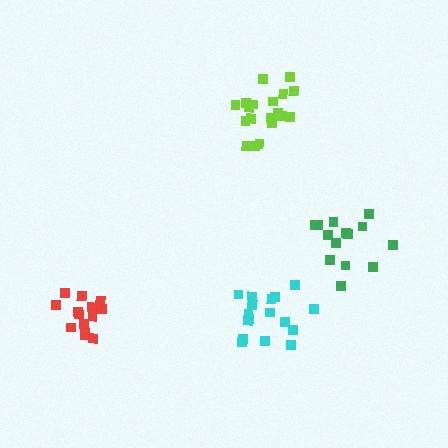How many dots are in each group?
Group 1: 17 dots, Group 2: 14 dots, Group 3: 14 dots, Group 4: 19 dots (64 total).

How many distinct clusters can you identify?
There are 4 distinct clusters.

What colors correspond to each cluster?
The clusters are colored: cyan, red, green, lime.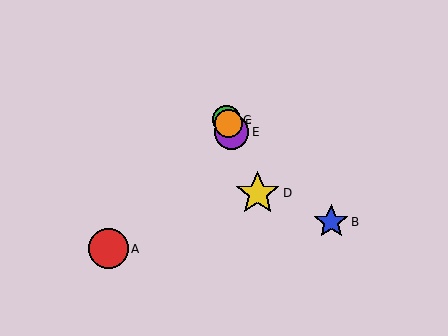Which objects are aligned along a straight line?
Objects C, D, E, F are aligned along a straight line.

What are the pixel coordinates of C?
Object C is at (226, 120).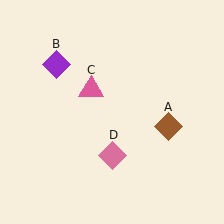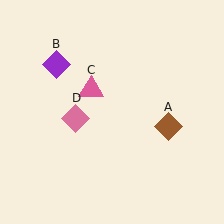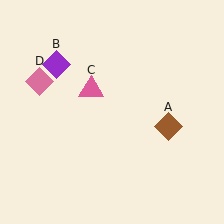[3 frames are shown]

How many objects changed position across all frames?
1 object changed position: pink diamond (object D).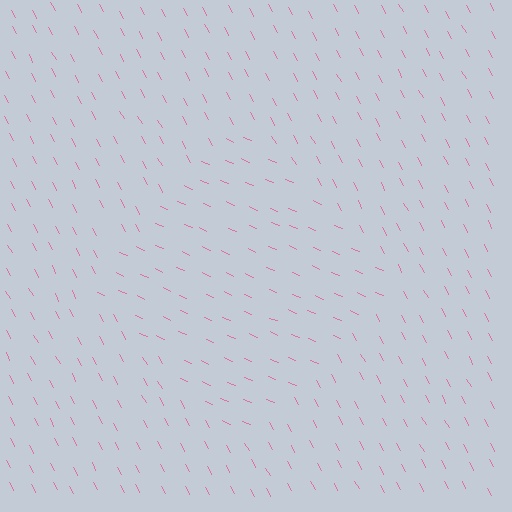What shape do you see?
I see a diamond.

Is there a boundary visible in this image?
Yes, there is a texture boundary formed by a change in line orientation.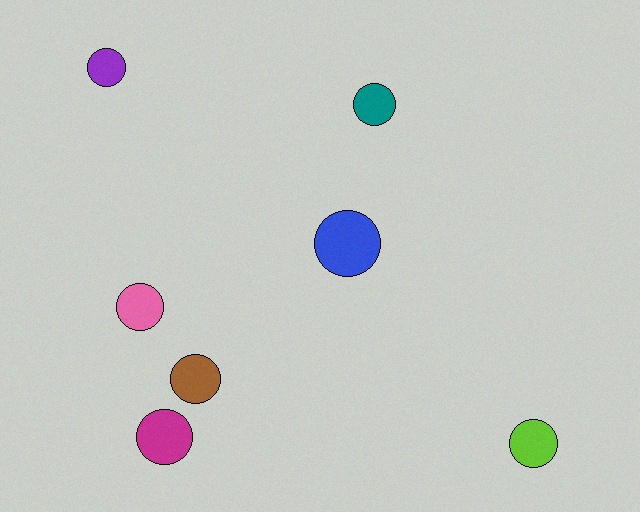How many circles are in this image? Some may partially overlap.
There are 7 circles.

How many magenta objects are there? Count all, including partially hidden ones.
There is 1 magenta object.